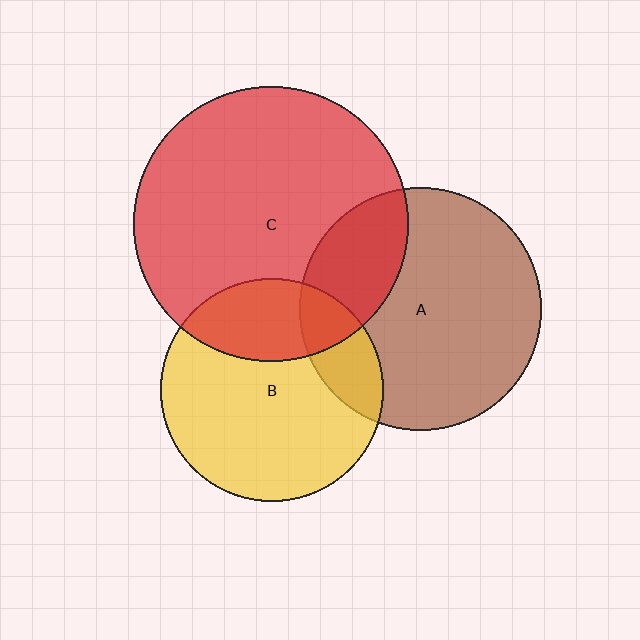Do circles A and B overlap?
Yes.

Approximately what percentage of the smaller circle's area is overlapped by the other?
Approximately 20%.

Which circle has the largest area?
Circle C (red).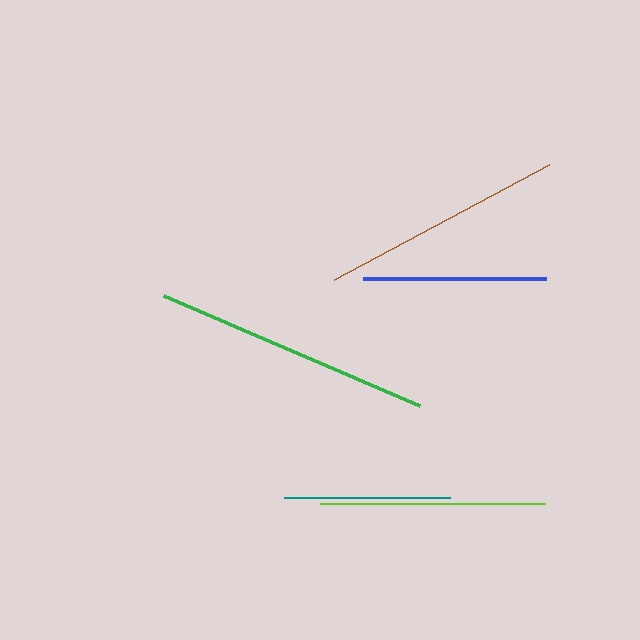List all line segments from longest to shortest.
From longest to shortest: green, brown, lime, blue, teal.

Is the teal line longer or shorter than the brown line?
The brown line is longer than the teal line.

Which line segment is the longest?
The green line is the longest at approximately 278 pixels.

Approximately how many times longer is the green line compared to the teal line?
The green line is approximately 1.7 times the length of the teal line.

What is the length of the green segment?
The green segment is approximately 278 pixels long.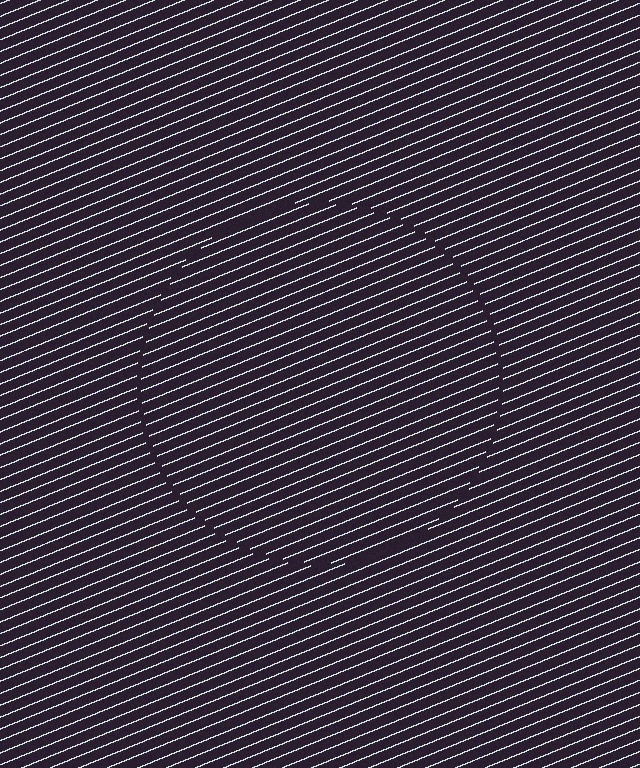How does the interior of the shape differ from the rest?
The interior of the shape contains the same grating, shifted by half a period — the contour is defined by the phase discontinuity where line-ends from the inner and outer gratings abut.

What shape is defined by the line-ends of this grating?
An illusory circle. The interior of the shape contains the same grating, shifted by half a period — the contour is defined by the phase discontinuity where line-ends from the inner and outer gratings abut.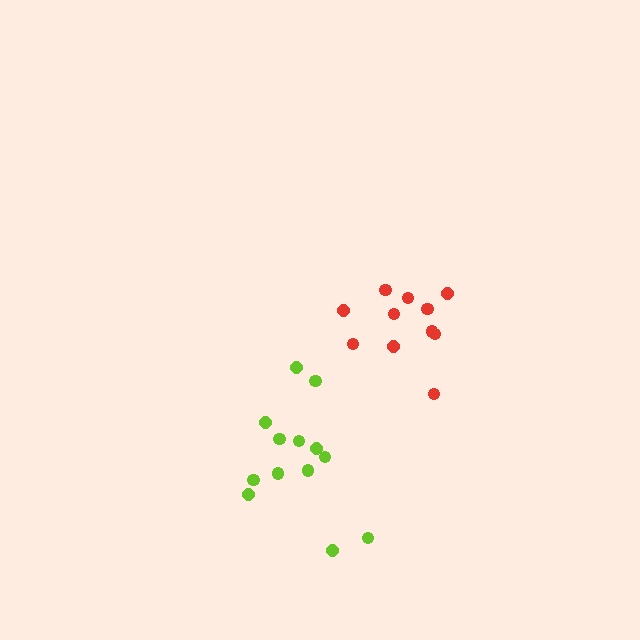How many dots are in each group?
Group 1: 11 dots, Group 2: 13 dots (24 total).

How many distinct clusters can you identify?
There are 2 distinct clusters.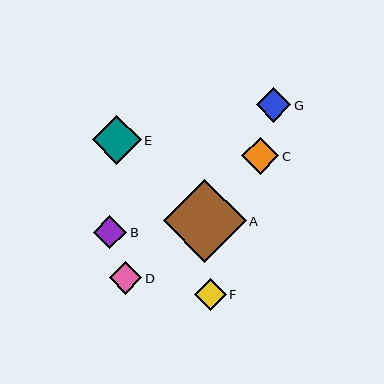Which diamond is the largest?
Diamond A is the largest with a size of approximately 83 pixels.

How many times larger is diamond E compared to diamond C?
Diamond E is approximately 1.3 times the size of diamond C.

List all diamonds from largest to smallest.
From largest to smallest: A, E, C, G, B, D, F.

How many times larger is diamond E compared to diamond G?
Diamond E is approximately 1.4 times the size of diamond G.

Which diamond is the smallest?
Diamond F is the smallest with a size of approximately 31 pixels.